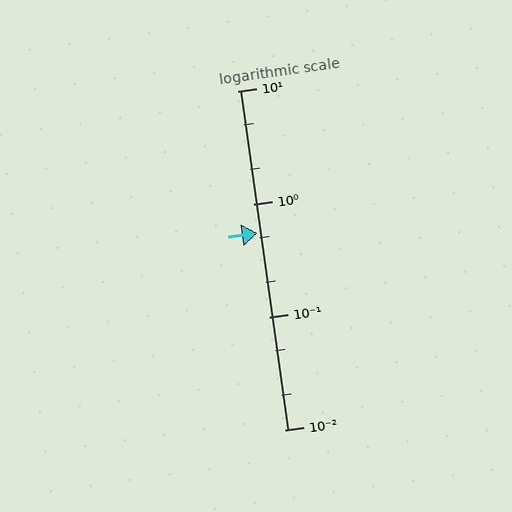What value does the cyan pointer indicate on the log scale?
The pointer indicates approximately 0.55.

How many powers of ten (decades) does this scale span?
The scale spans 3 decades, from 0.01 to 10.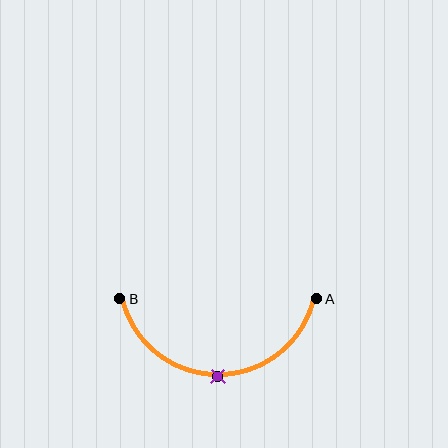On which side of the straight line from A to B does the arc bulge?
The arc bulges below the straight line connecting A and B.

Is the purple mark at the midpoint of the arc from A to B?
Yes. The purple mark lies on the arc at equal arc-length from both A and B — it is the arc midpoint.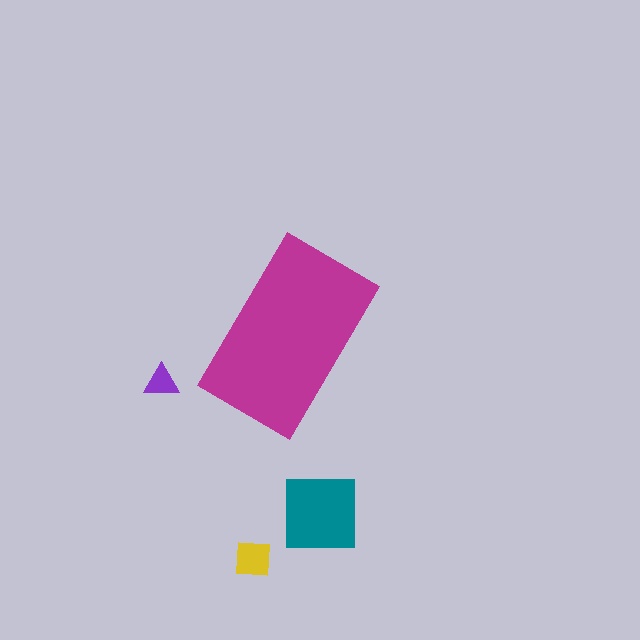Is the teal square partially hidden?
No, the teal square is fully visible.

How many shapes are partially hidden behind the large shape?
0 shapes are partially hidden.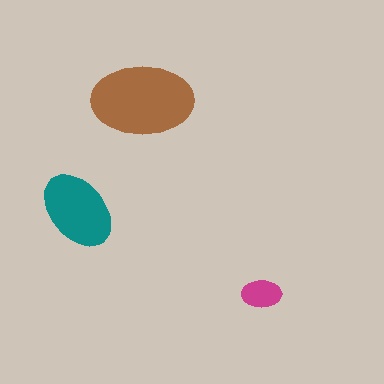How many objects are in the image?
There are 3 objects in the image.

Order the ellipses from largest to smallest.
the brown one, the teal one, the magenta one.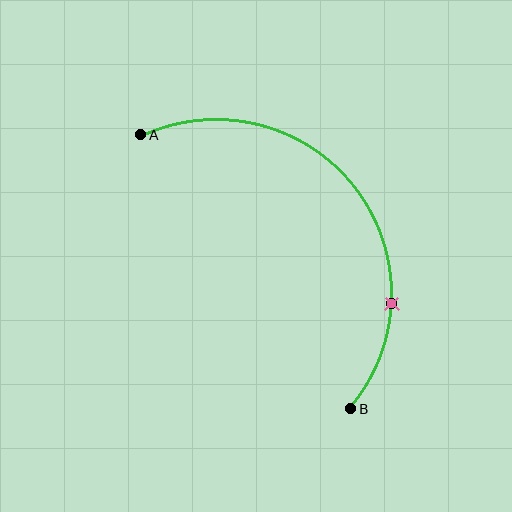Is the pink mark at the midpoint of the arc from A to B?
No. The pink mark lies on the arc but is closer to endpoint B. The arc midpoint would be at the point on the curve equidistant along the arc from both A and B.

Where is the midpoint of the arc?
The arc midpoint is the point on the curve farthest from the straight line joining A and B. It sits above and to the right of that line.